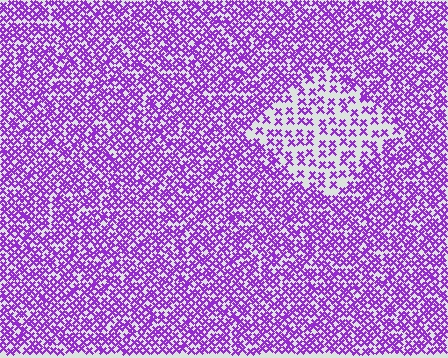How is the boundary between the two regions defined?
The boundary is defined by a change in element density (approximately 2.1x ratio). All elements are the same color, size, and shape.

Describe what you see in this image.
The image contains small purple elements arranged at two different densities. A diamond-shaped region is visible where the elements are less densely packed than the surrounding area.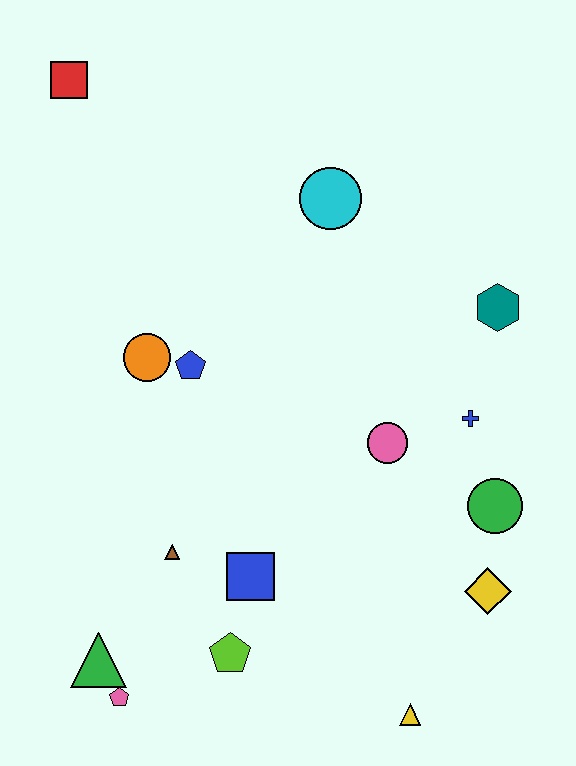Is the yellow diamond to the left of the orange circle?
No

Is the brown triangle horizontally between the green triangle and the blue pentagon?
Yes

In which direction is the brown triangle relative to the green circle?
The brown triangle is to the left of the green circle.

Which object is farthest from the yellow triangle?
The red square is farthest from the yellow triangle.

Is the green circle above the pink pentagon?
Yes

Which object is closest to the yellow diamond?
The green circle is closest to the yellow diamond.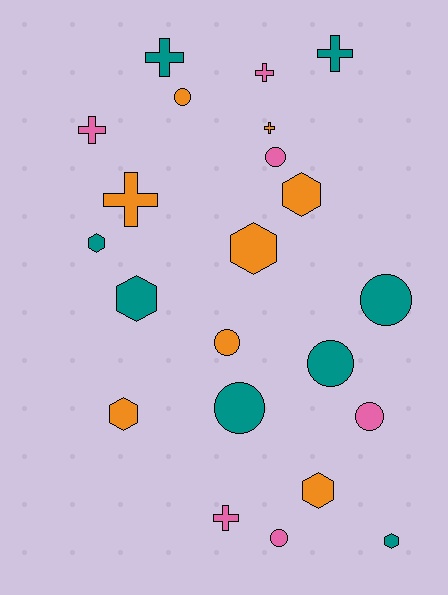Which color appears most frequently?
Teal, with 8 objects.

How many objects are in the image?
There are 22 objects.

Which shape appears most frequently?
Circle, with 8 objects.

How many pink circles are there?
There are 3 pink circles.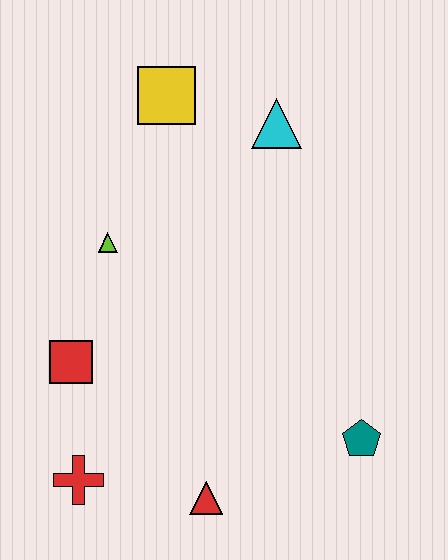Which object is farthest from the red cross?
The cyan triangle is farthest from the red cross.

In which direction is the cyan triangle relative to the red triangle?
The cyan triangle is above the red triangle.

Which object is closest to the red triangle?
The red cross is closest to the red triangle.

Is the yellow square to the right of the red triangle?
No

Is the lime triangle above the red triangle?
Yes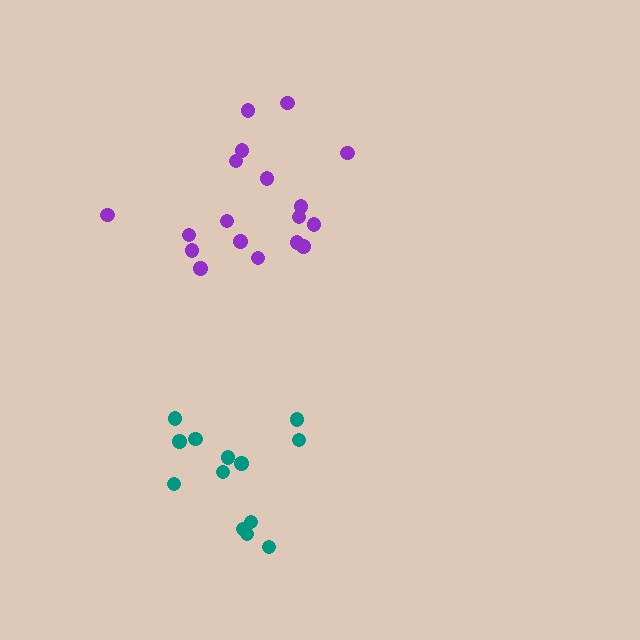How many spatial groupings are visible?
There are 2 spatial groupings.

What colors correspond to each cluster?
The clusters are colored: purple, teal.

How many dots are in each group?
Group 1: 18 dots, Group 2: 13 dots (31 total).